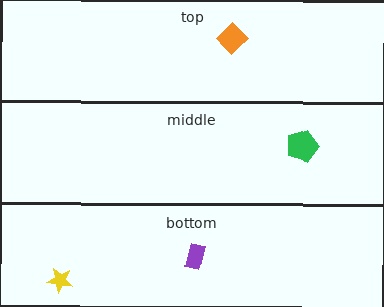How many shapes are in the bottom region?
2.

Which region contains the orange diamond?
The top region.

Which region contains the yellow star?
The bottom region.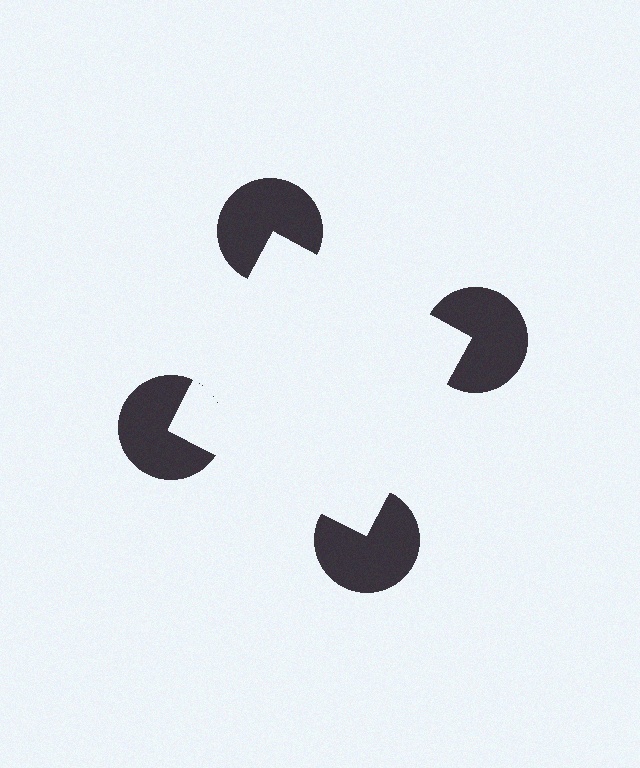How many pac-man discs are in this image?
There are 4 — one at each vertex of the illusory square.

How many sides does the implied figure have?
4 sides.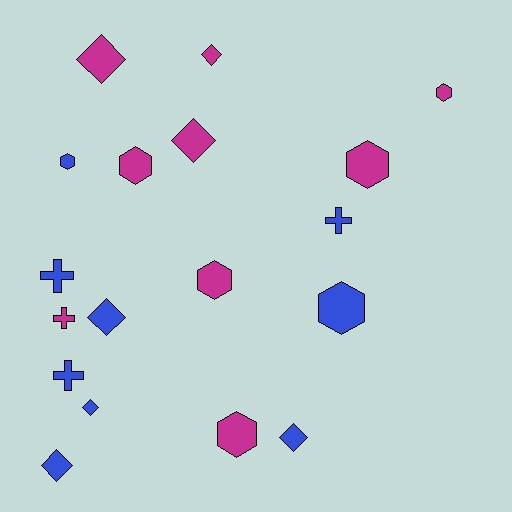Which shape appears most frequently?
Diamond, with 7 objects.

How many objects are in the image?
There are 18 objects.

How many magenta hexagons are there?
There are 5 magenta hexagons.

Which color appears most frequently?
Blue, with 9 objects.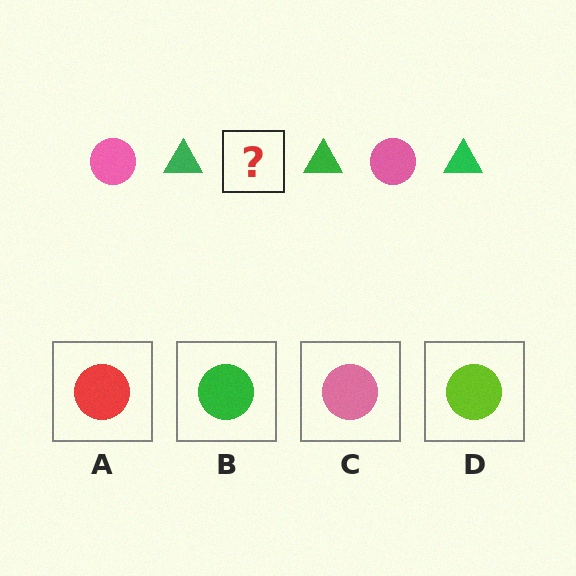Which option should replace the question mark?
Option C.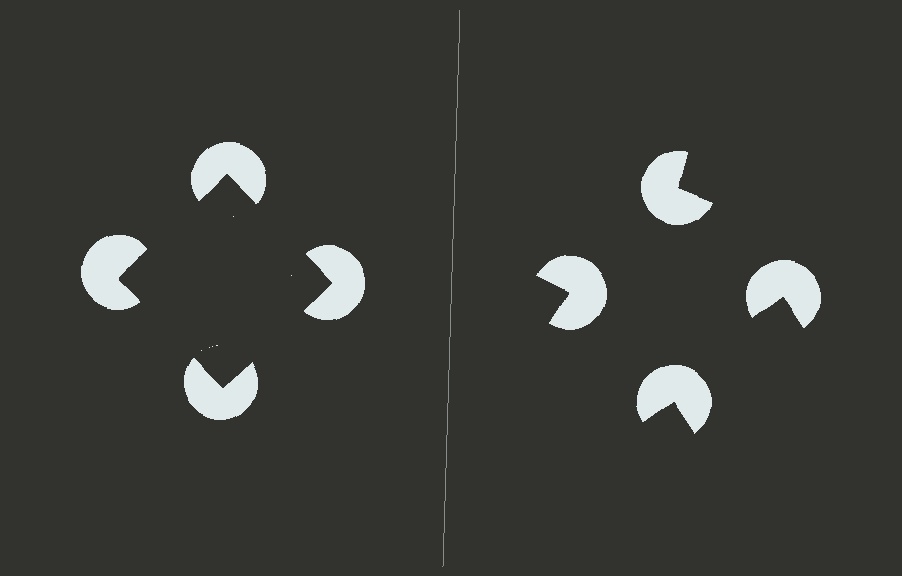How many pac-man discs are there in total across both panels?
8 — 4 on each side.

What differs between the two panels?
The pac-man discs are positioned identically on both sides; only the wedge orientations differ. On the left they align to a square; on the right they are misaligned.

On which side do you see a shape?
An illusory square appears on the left side. On the right side the wedge cuts are rotated, so no coherent shape forms.